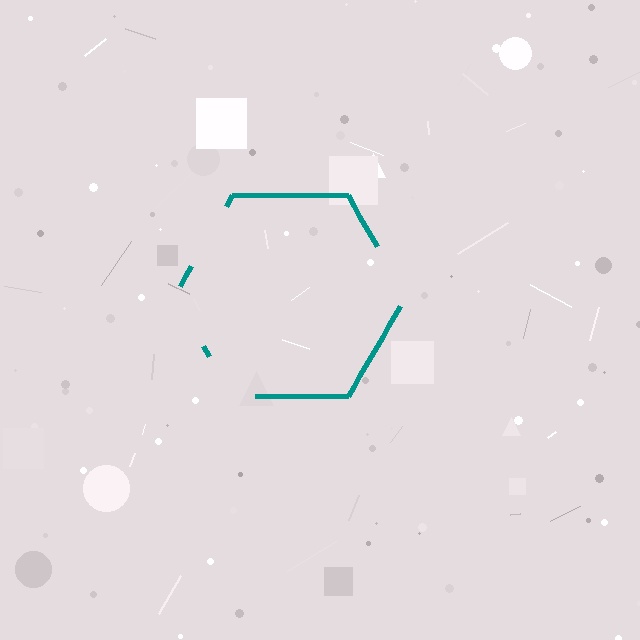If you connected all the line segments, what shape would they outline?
They would outline a hexagon.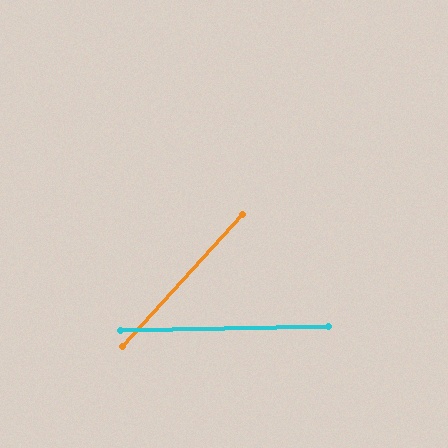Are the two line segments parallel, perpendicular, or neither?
Neither parallel nor perpendicular — they differ by about 47°.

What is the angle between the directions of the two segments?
Approximately 47 degrees.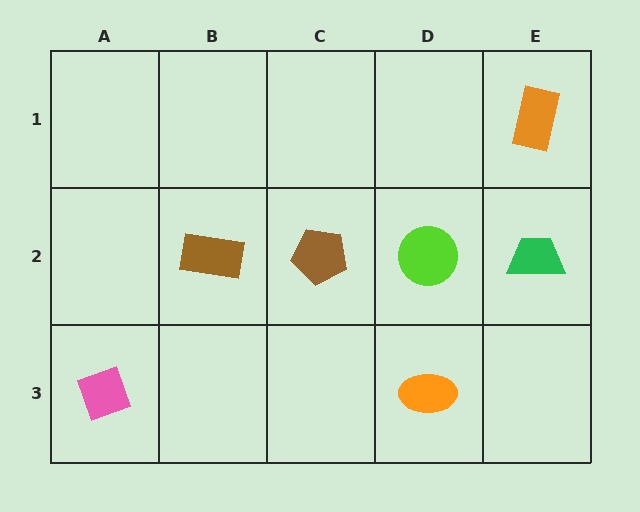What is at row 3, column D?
An orange ellipse.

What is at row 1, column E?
An orange rectangle.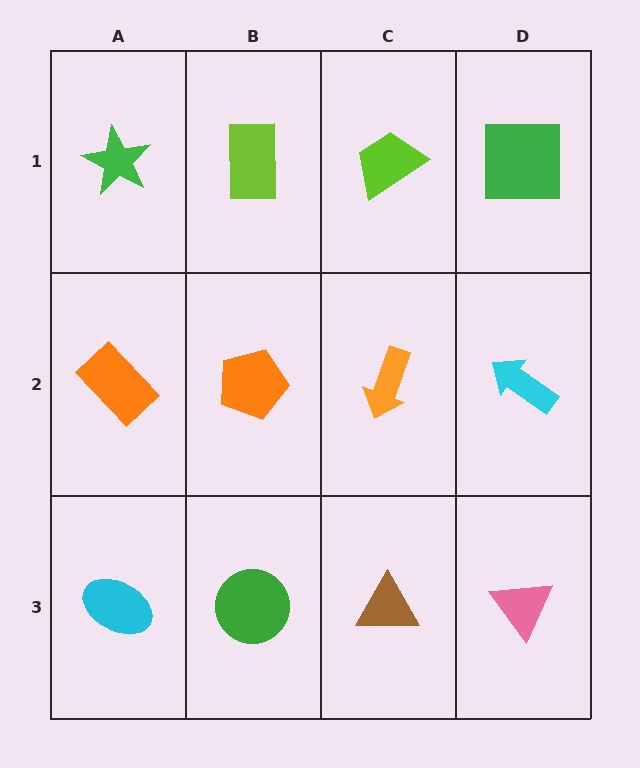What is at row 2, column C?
An orange arrow.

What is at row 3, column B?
A green circle.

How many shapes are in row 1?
4 shapes.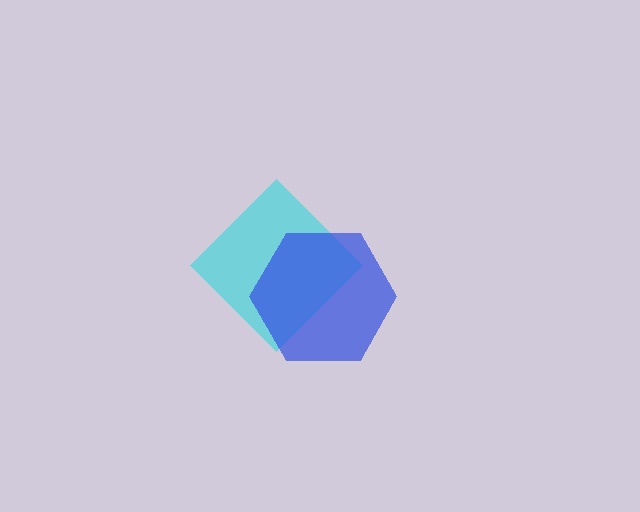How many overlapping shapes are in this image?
There are 2 overlapping shapes in the image.